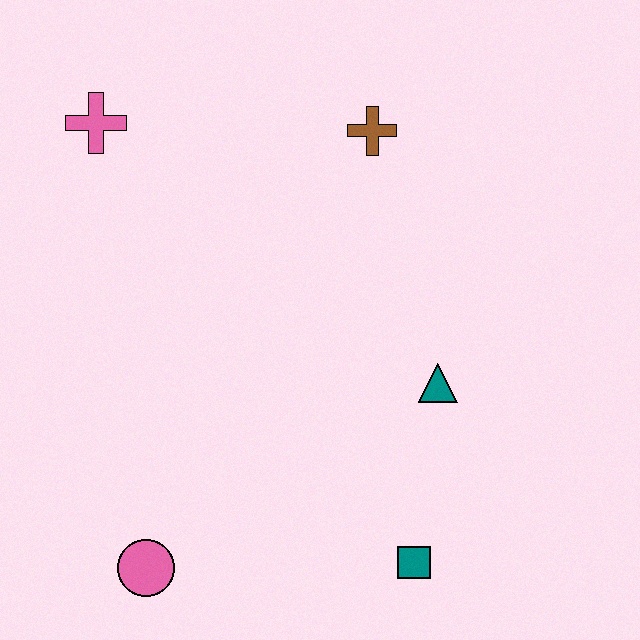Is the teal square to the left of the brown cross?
No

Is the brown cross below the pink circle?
No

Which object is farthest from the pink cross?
The teal square is farthest from the pink cross.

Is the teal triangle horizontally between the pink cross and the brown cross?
No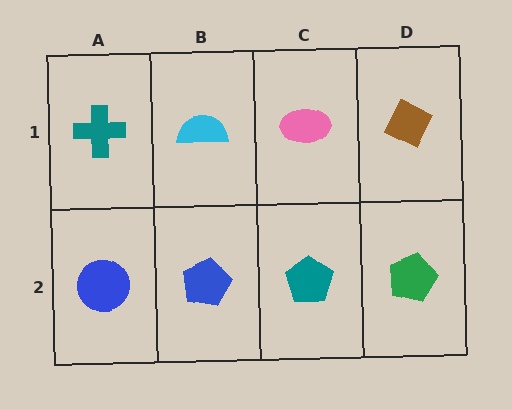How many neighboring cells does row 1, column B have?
3.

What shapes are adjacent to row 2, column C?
A pink ellipse (row 1, column C), a blue pentagon (row 2, column B), a green pentagon (row 2, column D).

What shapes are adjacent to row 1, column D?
A green pentagon (row 2, column D), a pink ellipse (row 1, column C).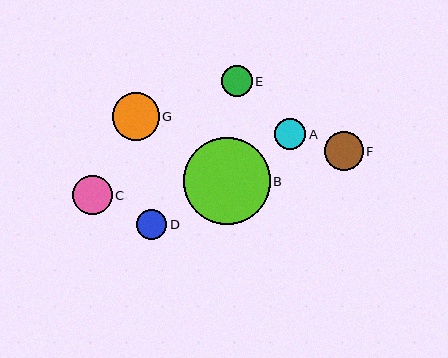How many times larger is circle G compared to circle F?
Circle G is approximately 1.2 times the size of circle F.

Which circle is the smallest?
Circle D is the smallest with a size of approximately 30 pixels.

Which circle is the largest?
Circle B is the largest with a size of approximately 87 pixels.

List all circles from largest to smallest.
From largest to smallest: B, G, C, F, E, A, D.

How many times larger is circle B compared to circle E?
Circle B is approximately 2.8 times the size of circle E.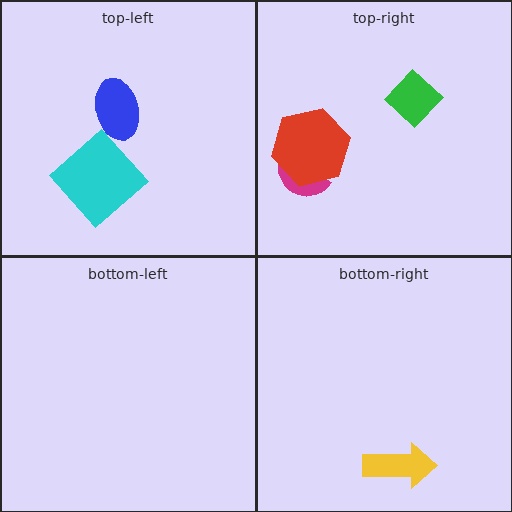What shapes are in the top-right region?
The magenta semicircle, the red hexagon, the green diamond.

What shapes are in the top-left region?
The cyan diamond, the blue ellipse.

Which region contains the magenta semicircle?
The top-right region.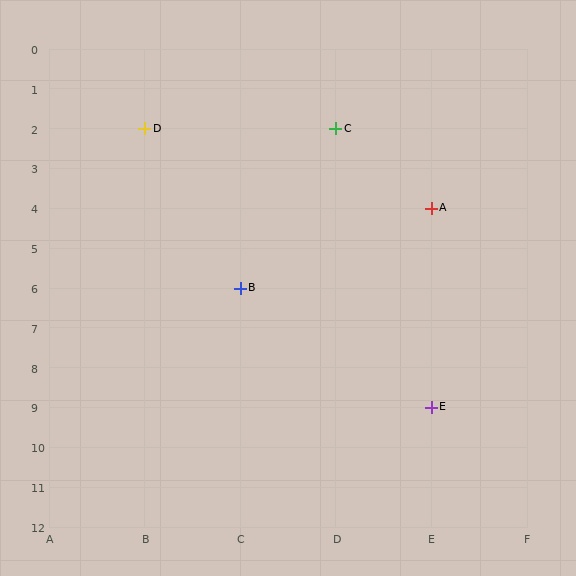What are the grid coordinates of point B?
Point B is at grid coordinates (C, 6).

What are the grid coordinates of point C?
Point C is at grid coordinates (D, 2).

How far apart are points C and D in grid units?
Points C and D are 2 columns apart.